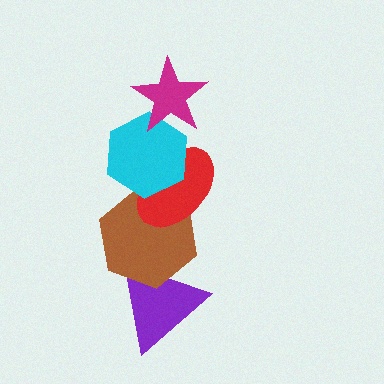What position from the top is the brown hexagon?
The brown hexagon is 4th from the top.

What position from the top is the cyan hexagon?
The cyan hexagon is 2nd from the top.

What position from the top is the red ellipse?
The red ellipse is 3rd from the top.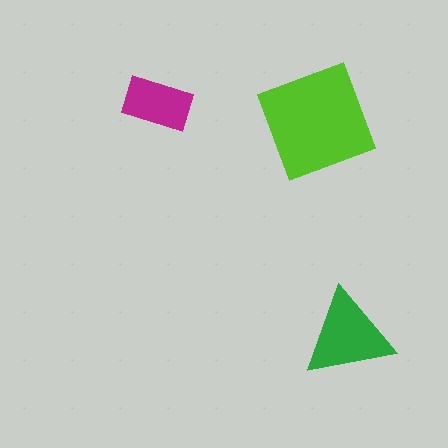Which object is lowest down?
The green triangle is bottommost.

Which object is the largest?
The lime square.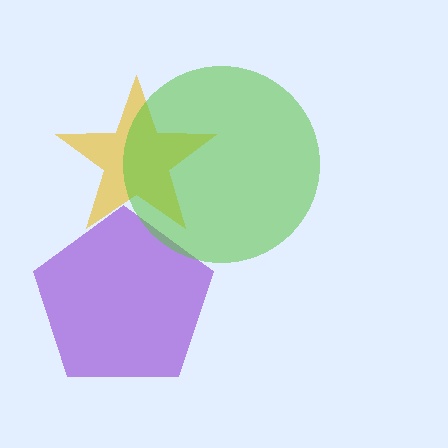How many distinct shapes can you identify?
There are 3 distinct shapes: a purple pentagon, a yellow star, a lime circle.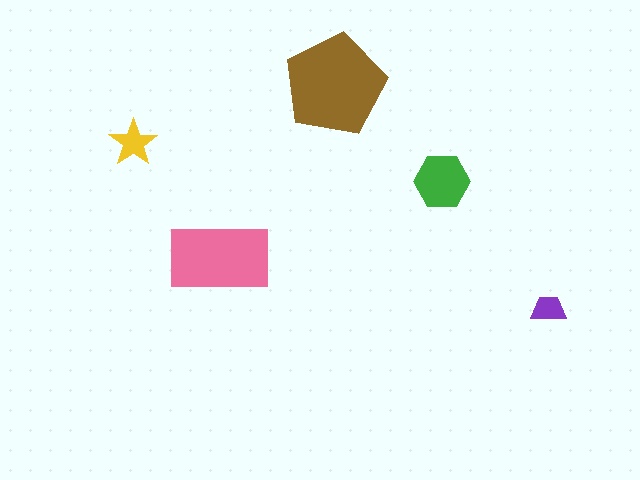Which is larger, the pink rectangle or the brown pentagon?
The brown pentagon.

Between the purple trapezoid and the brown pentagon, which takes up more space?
The brown pentagon.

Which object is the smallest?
The purple trapezoid.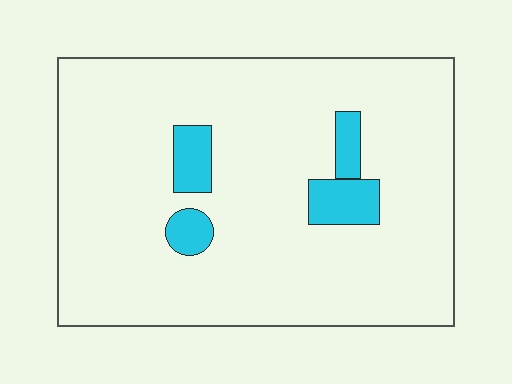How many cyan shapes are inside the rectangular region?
4.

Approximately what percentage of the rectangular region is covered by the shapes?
Approximately 10%.